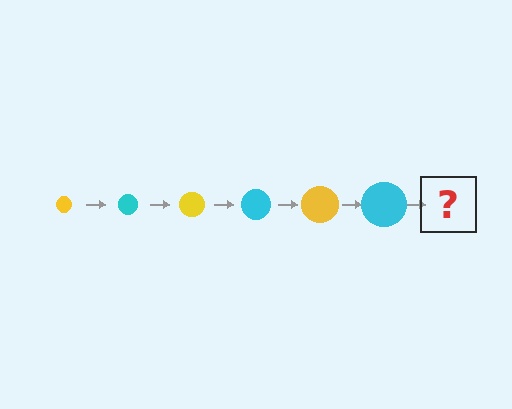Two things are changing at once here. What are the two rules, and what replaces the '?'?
The two rules are that the circle grows larger each step and the color cycles through yellow and cyan. The '?' should be a yellow circle, larger than the previous one.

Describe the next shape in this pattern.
It should be a yellow circle, larger than the previous one.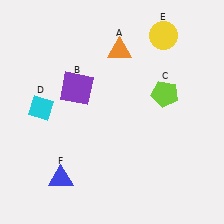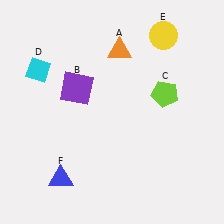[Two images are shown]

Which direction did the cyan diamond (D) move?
The cyan diamond (D) moved up.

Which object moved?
The cyan diamond (D) moved up.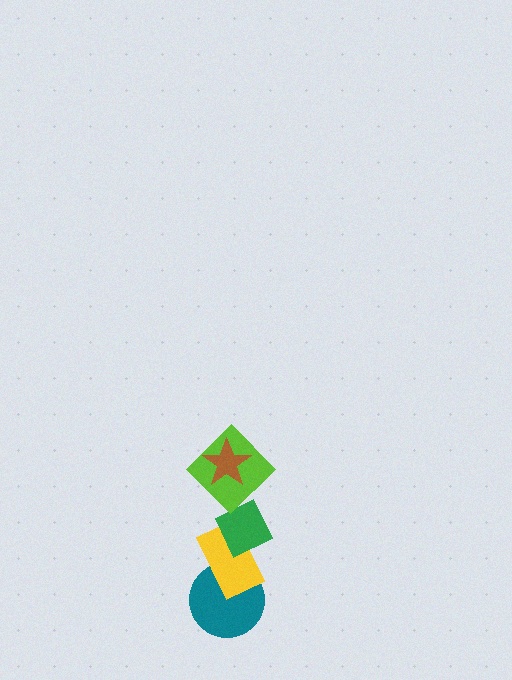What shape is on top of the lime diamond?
The brown star is on top of the lime diamond.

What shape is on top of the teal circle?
The yellow rectangle is on top of the teal circle.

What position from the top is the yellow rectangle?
The yellow rectangle is 4th from the top.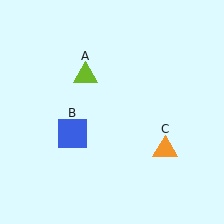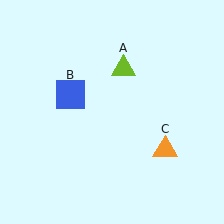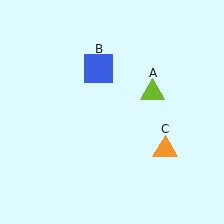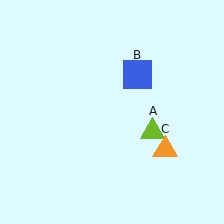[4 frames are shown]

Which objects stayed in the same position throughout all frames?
Orange triangle (object C) remained stationary.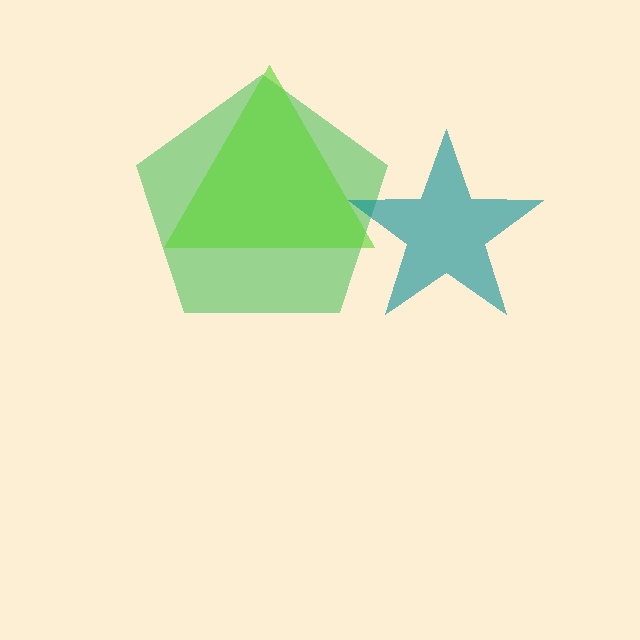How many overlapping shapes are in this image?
There are 3 overlapping shapes in the image.